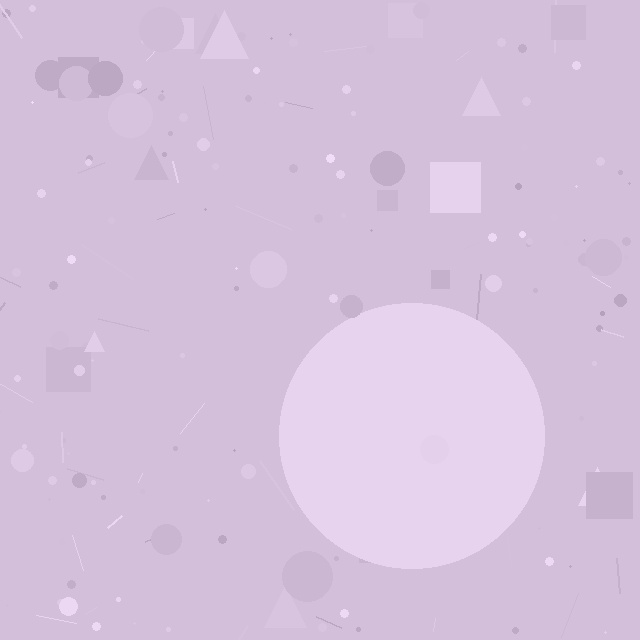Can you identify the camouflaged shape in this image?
The camouflaged shape is a circle.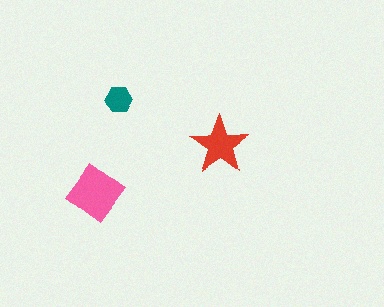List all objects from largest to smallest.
The pink diamond, the red star, the teal hexagon.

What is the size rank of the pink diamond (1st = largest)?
1st.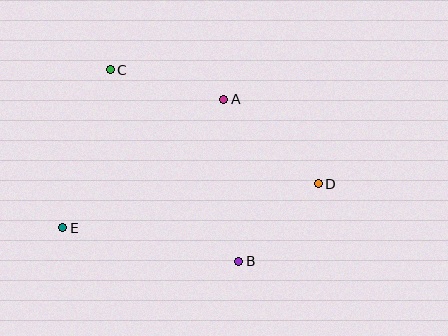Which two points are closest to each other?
Points B and D are closest to each other.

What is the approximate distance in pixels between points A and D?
The distance between A and D is approximately 127 pixels.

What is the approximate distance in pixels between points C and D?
The distance between C and D is approximately 237 pixels.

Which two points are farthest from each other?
Points D and E are farthest from each other.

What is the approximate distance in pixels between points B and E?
The distance between B and E is approximately 179 pixels.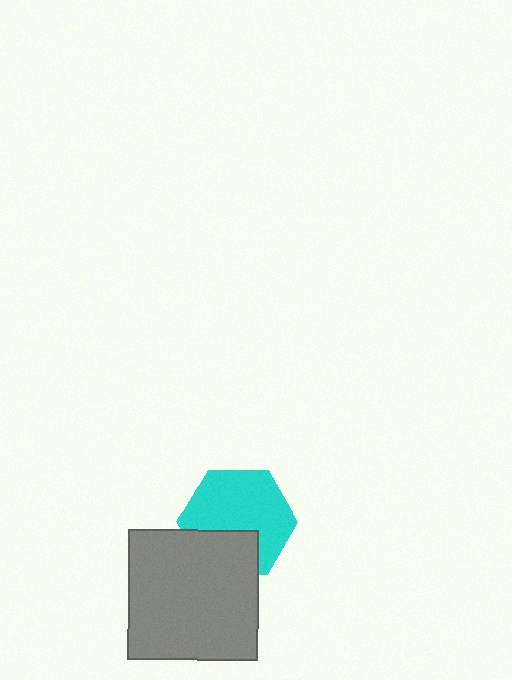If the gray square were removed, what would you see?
You would see the complete cyan hexagon.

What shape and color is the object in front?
The object in front is a gray square.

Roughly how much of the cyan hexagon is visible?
Most of it is visible (roughly 69%).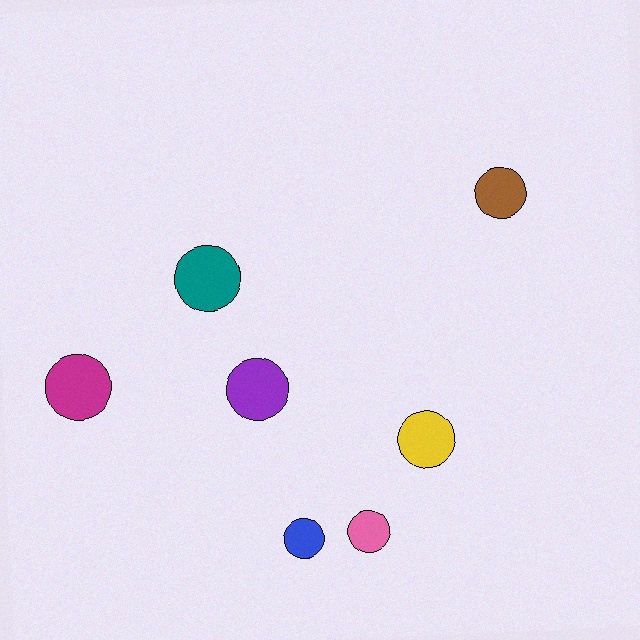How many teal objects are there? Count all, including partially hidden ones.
There is 1 teal object.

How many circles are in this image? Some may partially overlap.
There are 7 circles.